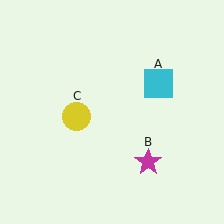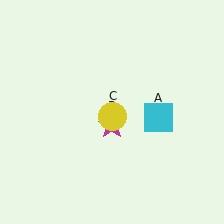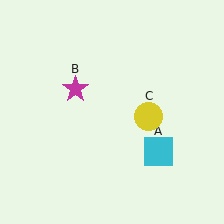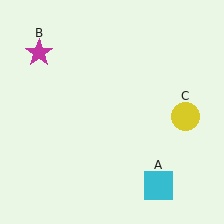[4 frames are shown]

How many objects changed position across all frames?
3 objects changed position: cyan square (object A), magenta star (object B), yellow circle (object C).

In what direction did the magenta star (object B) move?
The magenta star (object B) moved up and to the left.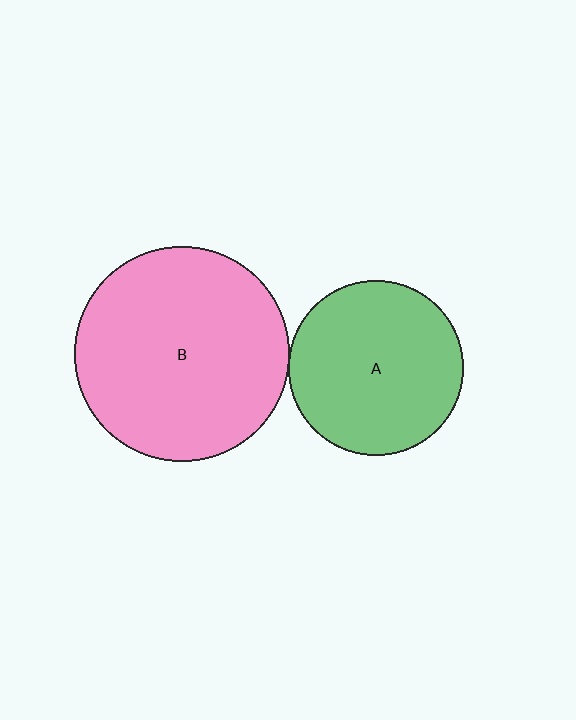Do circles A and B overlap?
Yes.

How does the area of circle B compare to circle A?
Approximately 1.5 times.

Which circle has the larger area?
Circle B (pink).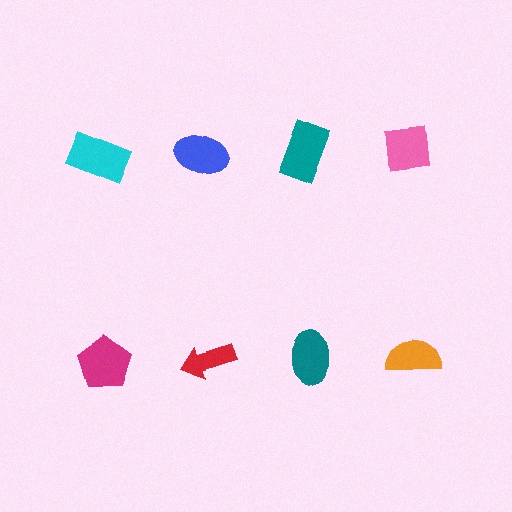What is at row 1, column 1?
A cyan rectangle.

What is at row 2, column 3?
A teal ellipse.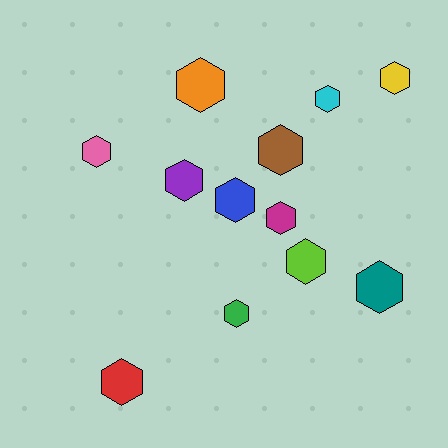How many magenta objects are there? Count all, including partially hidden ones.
There is 1 magenta object.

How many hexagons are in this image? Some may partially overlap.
There are 12 hexagons.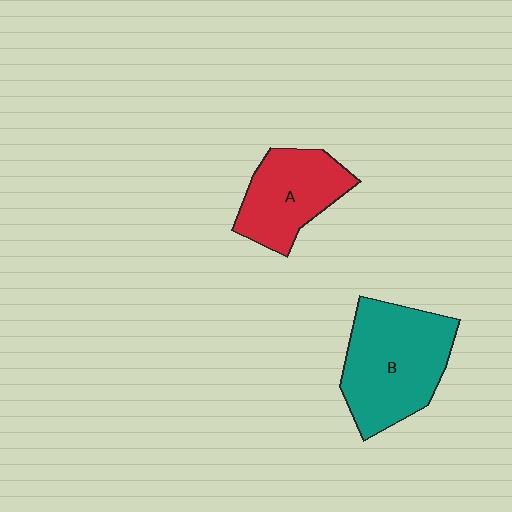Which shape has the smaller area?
Shape A (red).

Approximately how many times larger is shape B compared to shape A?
Approximately 1.4 times.